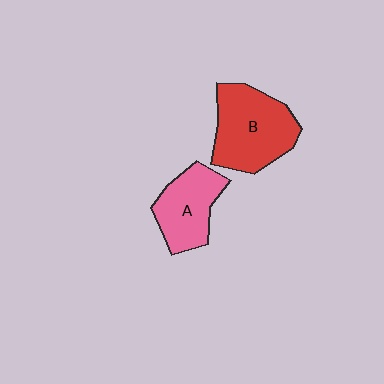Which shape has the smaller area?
Shape A (pink).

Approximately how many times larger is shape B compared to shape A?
Approximately 1.4 times.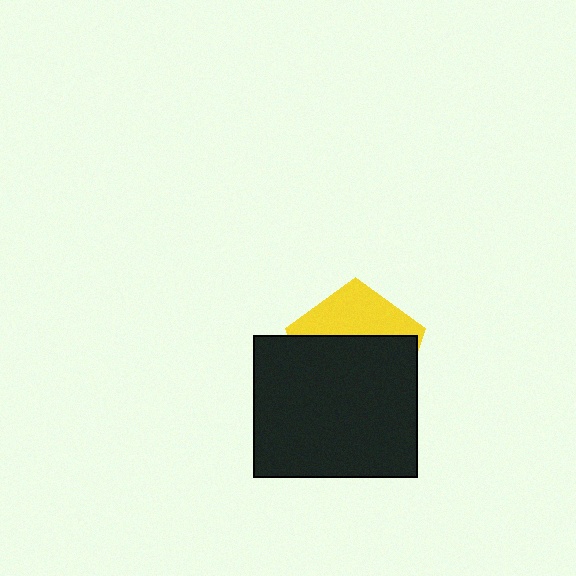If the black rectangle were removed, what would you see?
You would see the complete yellow pentagon.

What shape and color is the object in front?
The object in front is a black rectangle.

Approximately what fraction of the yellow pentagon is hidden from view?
Roughly 64% of the yellow pentagon is hidden behind the black rectangle.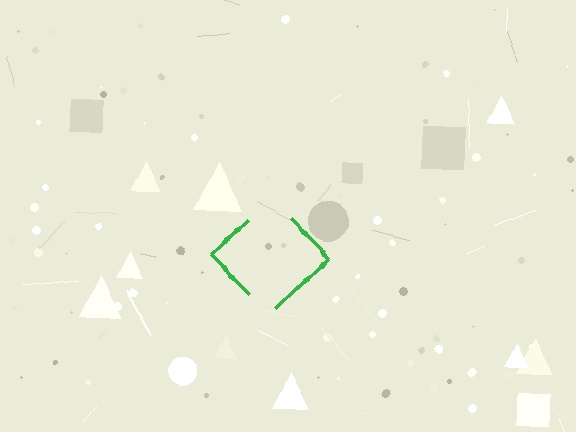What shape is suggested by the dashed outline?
The dashed outline suggests a diamond.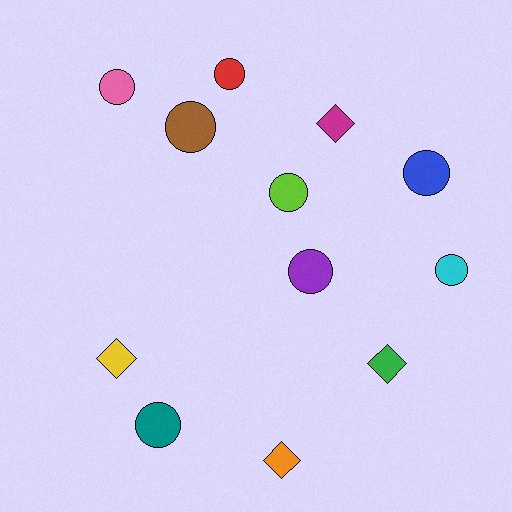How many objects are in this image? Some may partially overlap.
There are 12 objects.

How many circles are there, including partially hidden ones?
There are 8 circles.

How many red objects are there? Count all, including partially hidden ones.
There is 1 red object.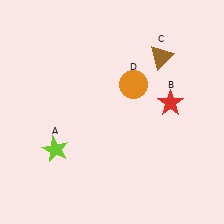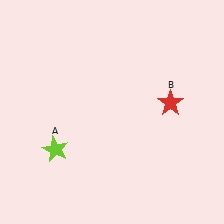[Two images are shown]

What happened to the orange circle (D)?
The orange circle (D) was removed in Image 2. It was in the top-right area of Image 1.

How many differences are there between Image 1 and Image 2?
There are 2 differences between the two images.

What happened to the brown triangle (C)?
The brown triangle (C) was removed in Image 2. It was in the top-right area of Image 1.